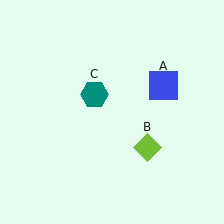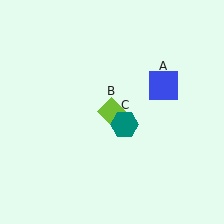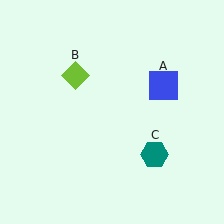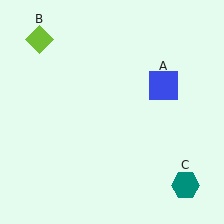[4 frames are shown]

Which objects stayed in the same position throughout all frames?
Blue square (object A) remained stationary.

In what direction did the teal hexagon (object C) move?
The teal hexagon (object C) moved down and to the right.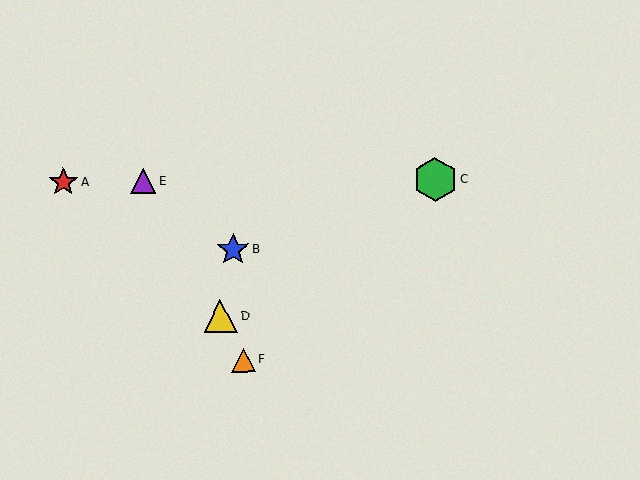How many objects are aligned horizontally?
3 objects (A, C, E) are aligned horizontally.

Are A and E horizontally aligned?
Yes, both are at y≈182.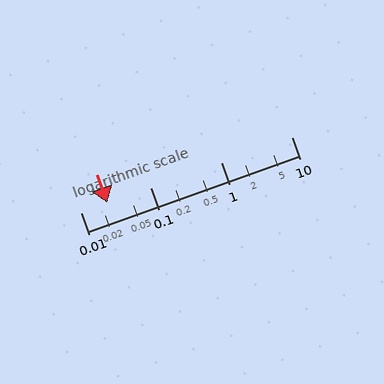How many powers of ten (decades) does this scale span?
The scale spans 3 decades, from 0.01 to 10.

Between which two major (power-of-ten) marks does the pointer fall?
The pointer is between 0.01 and 0.1.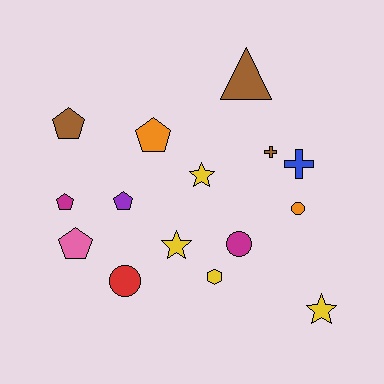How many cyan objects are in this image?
There are no cyan objects.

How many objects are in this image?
There are 15 objects.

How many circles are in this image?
There are 3 circles.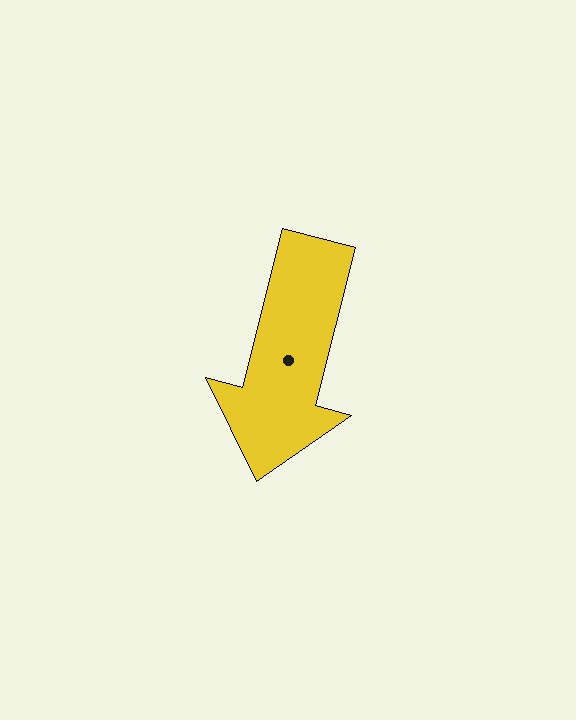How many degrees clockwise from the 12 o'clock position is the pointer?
Approximately 194 degrees.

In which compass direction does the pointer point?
South.